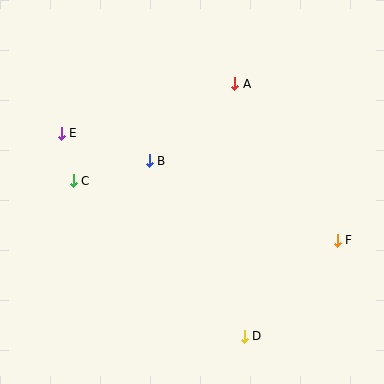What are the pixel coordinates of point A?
Point A is at (235, 84).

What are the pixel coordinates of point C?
Point C is at (73, 181).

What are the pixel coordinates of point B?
Point B is at (149, 161).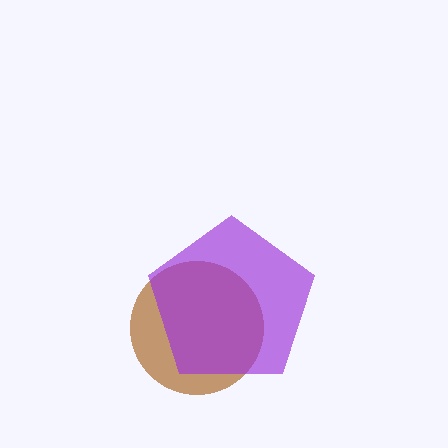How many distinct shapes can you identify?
There are 2 distinct shapes: a brown circle, a purple pentagon.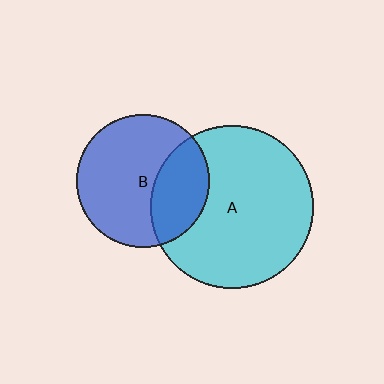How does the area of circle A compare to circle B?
Approximately 1.5 times.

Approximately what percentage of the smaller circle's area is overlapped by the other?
Approximately 30%.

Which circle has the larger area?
Circle A (cyan).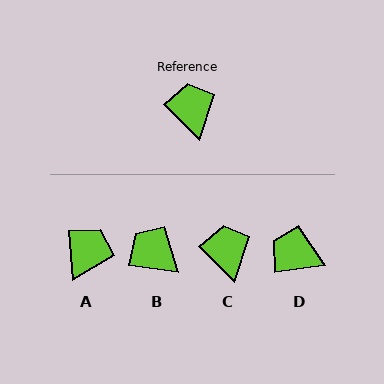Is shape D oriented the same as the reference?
No, it is off by about 52 degrees.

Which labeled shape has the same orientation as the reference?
C.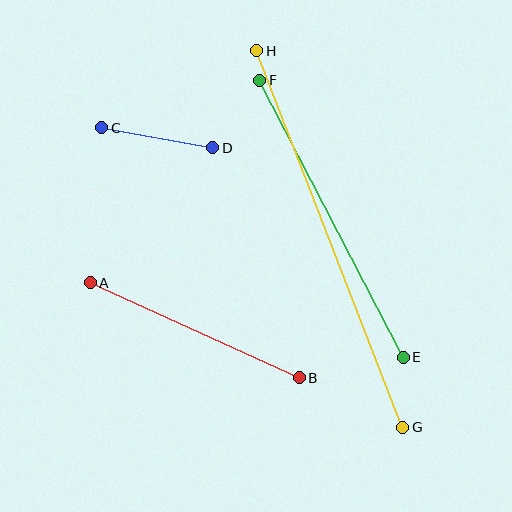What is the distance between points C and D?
The distance is approximately 113 pixels.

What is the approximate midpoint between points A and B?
The midpoint is at approximately (195, 330) pixels.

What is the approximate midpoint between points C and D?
The midpoint is at approximately (157, 138) pixels.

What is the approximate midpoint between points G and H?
The midpoint is at approximately (330, 239) pixels.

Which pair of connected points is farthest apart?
Points G and H are farthest apart.